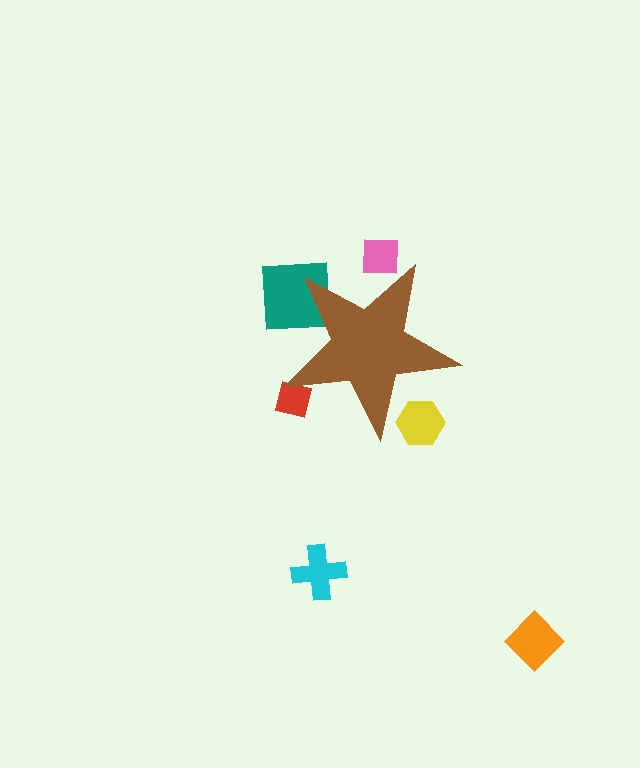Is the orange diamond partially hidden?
No, the orange diamond is fully visible.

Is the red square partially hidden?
Yes, the red square is partially hidden behind the brown star.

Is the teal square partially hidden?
Yes, the teal square is partially hidden behind the brown star.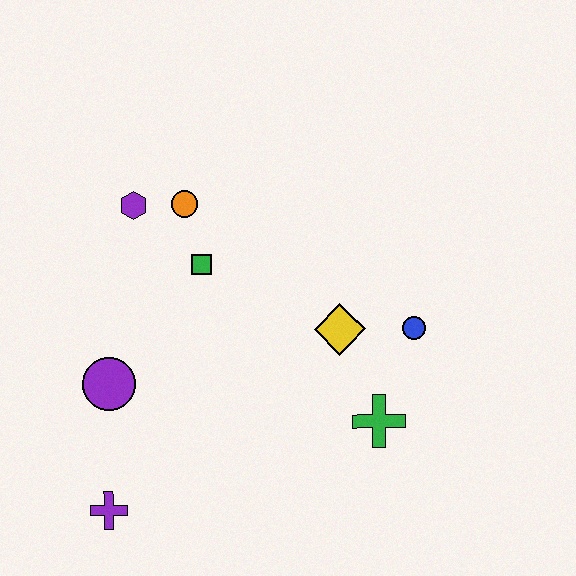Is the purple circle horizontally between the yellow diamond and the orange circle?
No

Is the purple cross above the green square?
No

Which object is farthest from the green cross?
The purple hexagon is farthest from the green cross.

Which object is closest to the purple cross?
The purple circle is closest to the purple cross.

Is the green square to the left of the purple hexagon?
No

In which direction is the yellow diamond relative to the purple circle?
The yellow diamond is to the right of the purple circle.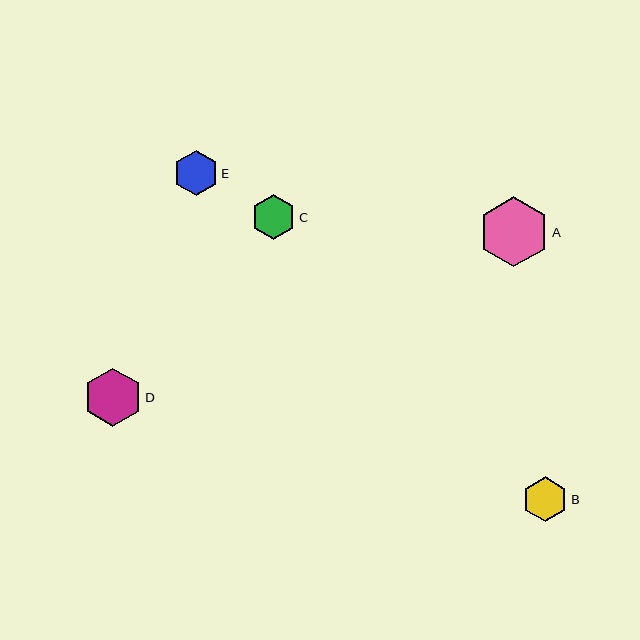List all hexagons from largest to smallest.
From largest to smallest: A, D, B, E, C.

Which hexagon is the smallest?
Hexagon C is the smallest with a size of approximately 45 pixels.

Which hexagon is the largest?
Hexagon A is the largest with a size of approximately 70 pixels.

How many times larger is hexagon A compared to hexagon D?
Hexagon A is approximately 1.2 times the size of hexagon D.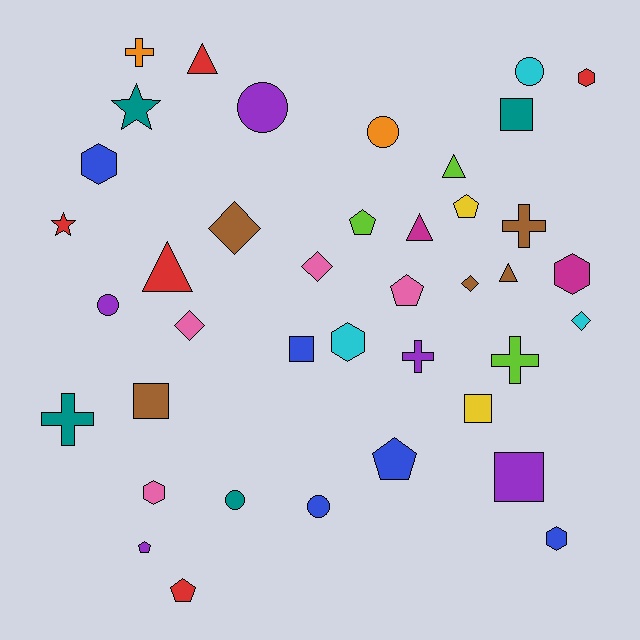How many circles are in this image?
There are 6 circles.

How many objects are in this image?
There are 40 objects.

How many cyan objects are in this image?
There are 3 cyan objects.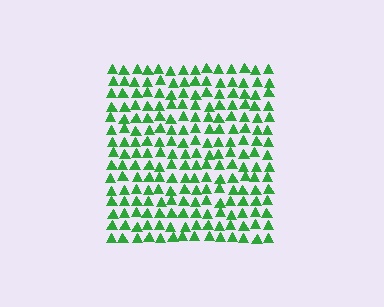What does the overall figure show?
The overall figure shows a square.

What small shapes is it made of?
It is made of small triangles.